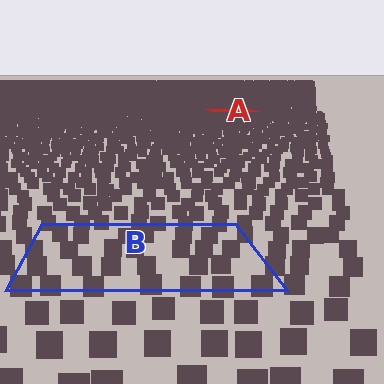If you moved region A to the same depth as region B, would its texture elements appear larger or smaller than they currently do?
They would appear larger. At a closer depth, the same texture elements are projected at a bigger on-screen size.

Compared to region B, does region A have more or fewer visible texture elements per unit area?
Region A has more texture elements per unit area — they are packed more densely because it is farther away.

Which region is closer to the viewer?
Region B is closer. The texture elements there are larger and more spread out.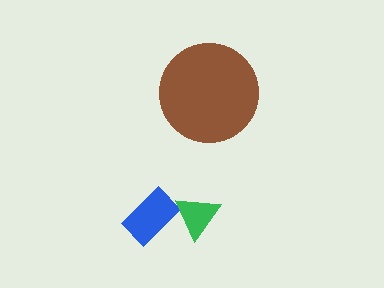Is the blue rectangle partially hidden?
Yes, it is partially covered by another shape.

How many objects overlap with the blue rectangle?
1 object overlaps with the blue rectangle.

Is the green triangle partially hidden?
No, no other shape covers it.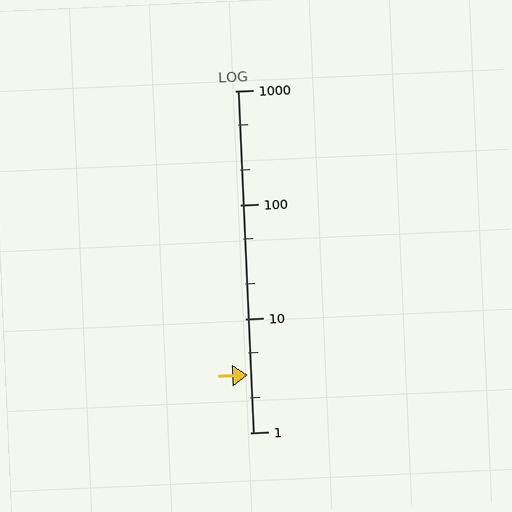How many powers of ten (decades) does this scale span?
The scale spans 3 decades, from 1 to 1000.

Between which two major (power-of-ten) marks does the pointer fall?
The pointer is between 1 and 10.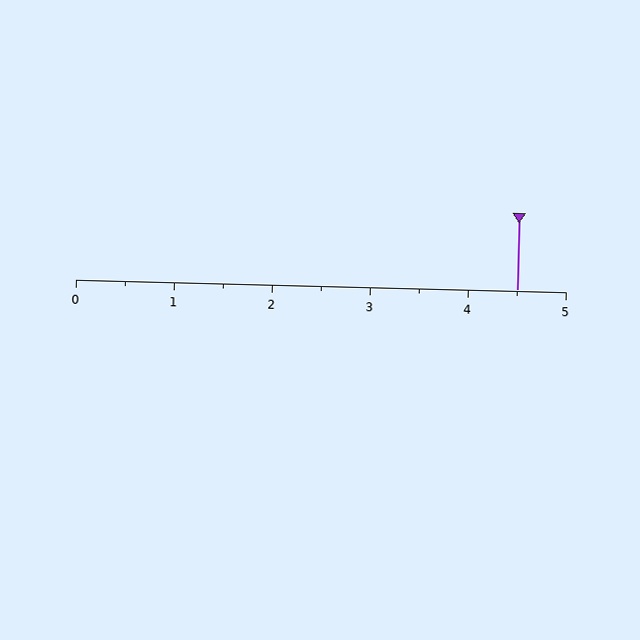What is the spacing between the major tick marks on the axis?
The major ticks are spaced 1 apart.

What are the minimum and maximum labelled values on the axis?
The axis runs from 0 to 5.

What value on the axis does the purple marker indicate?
The marker indicates approximately 4.5.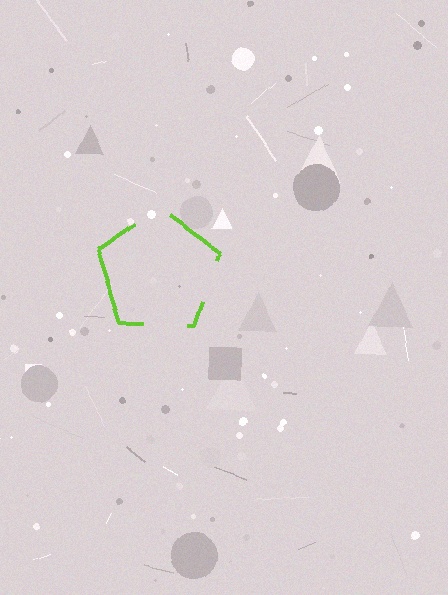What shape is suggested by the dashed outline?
The dashed outline suggests a pentagon.